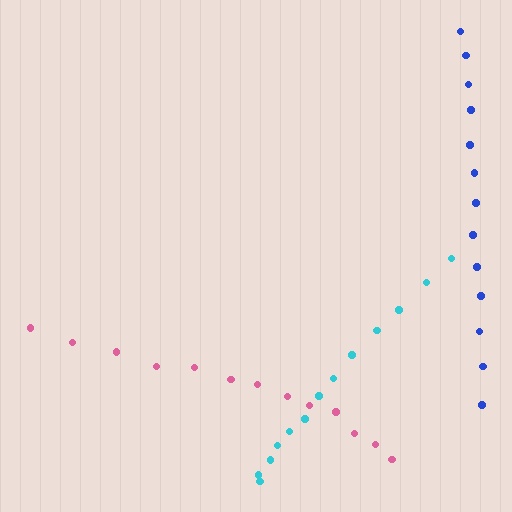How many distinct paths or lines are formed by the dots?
There are 3 distinct paths.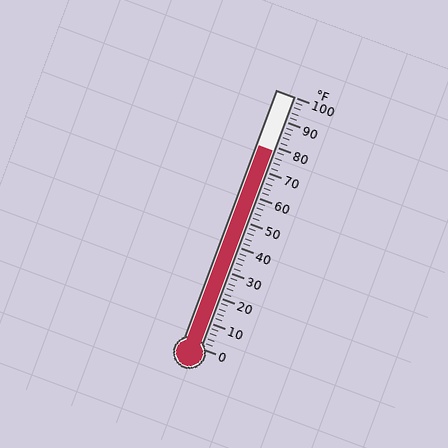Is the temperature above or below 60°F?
The temperature is above 60°F.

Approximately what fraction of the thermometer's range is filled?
The thermometer is filled to approximately 80% of its range.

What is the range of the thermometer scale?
The thermometer scale ranges from 0°F to 100°F.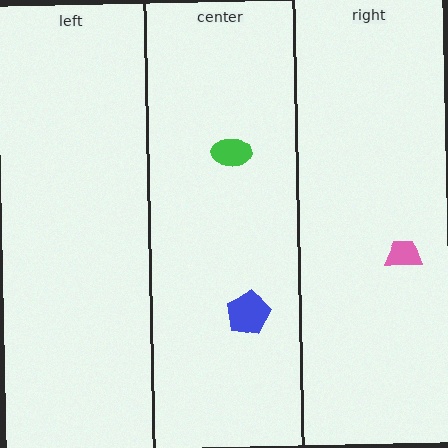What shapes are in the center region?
The blue pentagon, the green ellipse.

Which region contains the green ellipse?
The center region.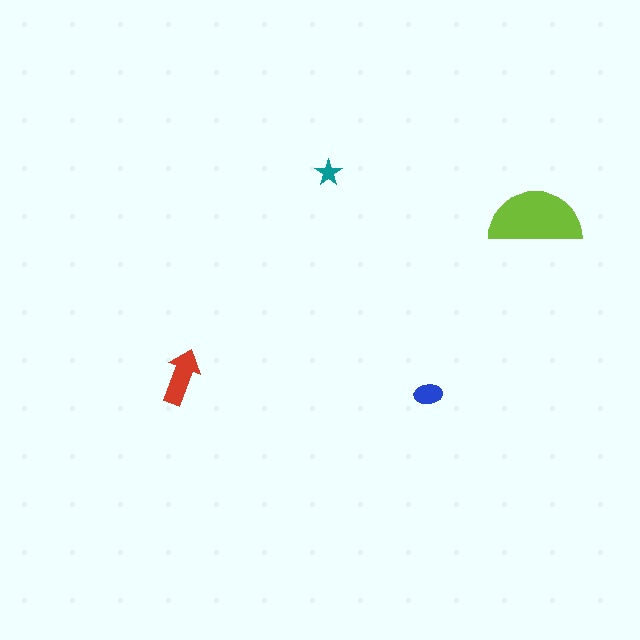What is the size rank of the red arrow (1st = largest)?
2nd.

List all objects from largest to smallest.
The lime semicircle, the red arrow, the blue ellipse, the teal star.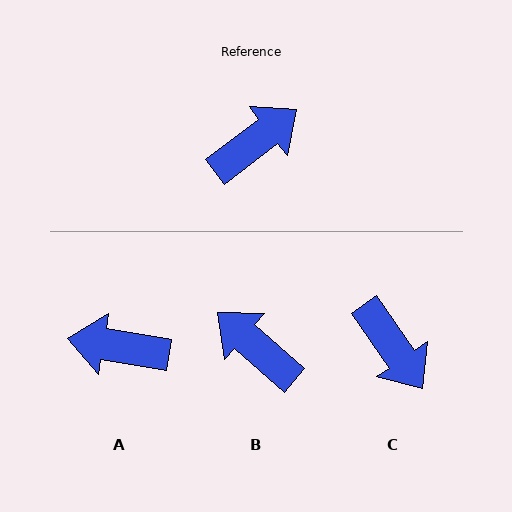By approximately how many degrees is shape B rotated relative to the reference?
Approximately 101 degrees counter-clockwise.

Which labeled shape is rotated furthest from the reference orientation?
A, about 133 degrees away.